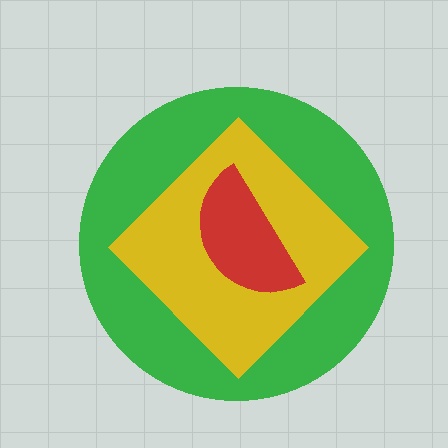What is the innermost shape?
The red semicircle.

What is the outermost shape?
The green circle.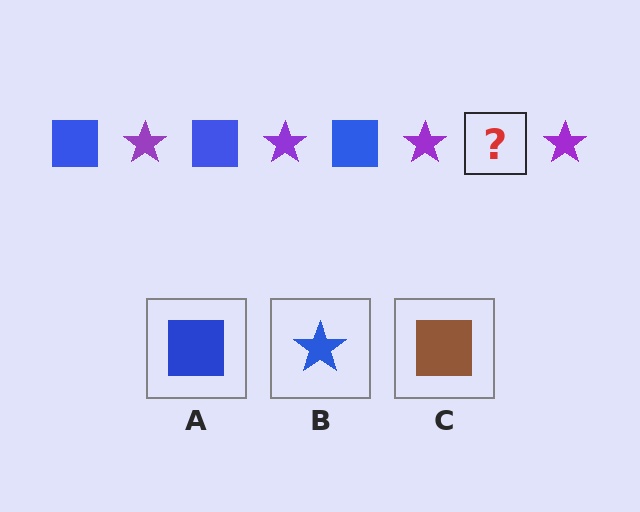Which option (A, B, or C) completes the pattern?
A.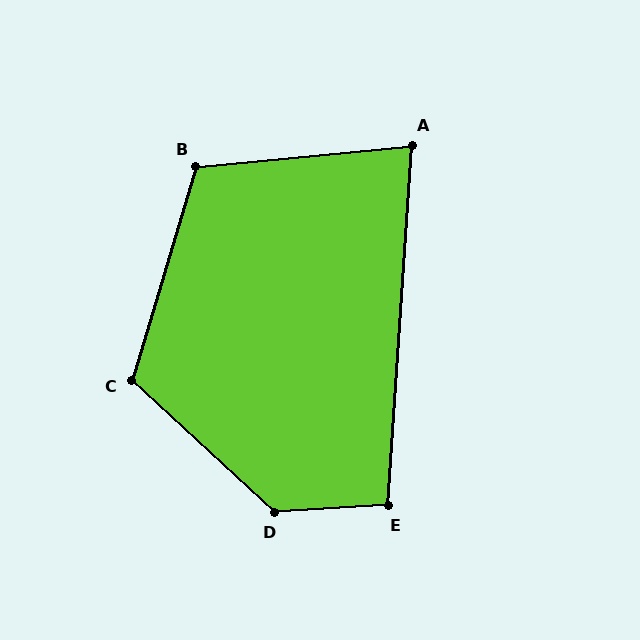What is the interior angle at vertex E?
Approximately 97 degrees (obtuse).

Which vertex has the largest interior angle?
D, at approximately 134 degrees.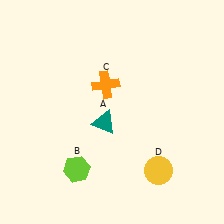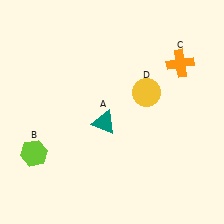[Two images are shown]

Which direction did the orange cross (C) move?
The orange cross (C) moved right.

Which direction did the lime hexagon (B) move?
The lime hexagon (B) moved left.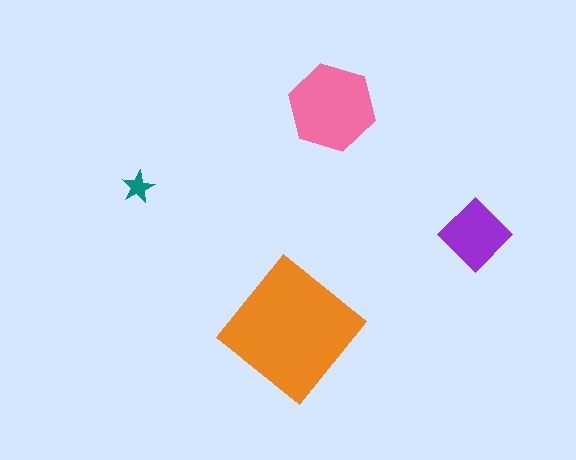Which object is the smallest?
The teal star.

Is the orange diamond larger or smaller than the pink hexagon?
Larger.